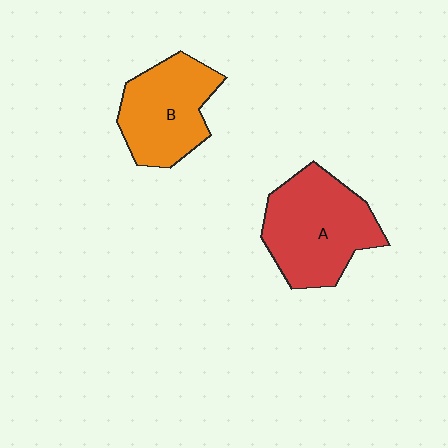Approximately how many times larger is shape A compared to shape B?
Approximately 1.2 times.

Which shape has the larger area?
Shape A (red).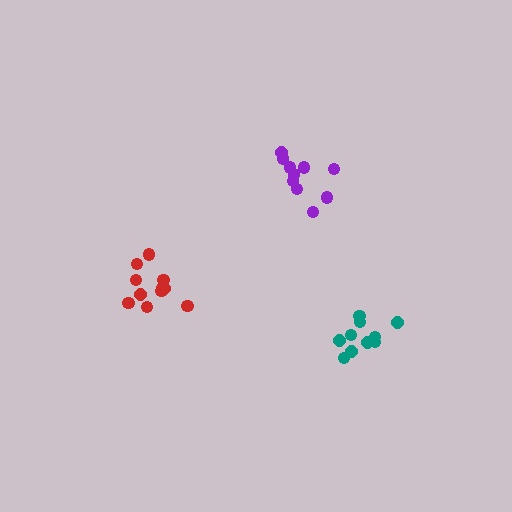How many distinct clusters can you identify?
There are 3 distinct clusters.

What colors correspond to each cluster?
The clusters are colored: teal, red, purple.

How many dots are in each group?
Group 1: 10 dots, Group 2: 11 dots, Group 3: 10 dots (31 total).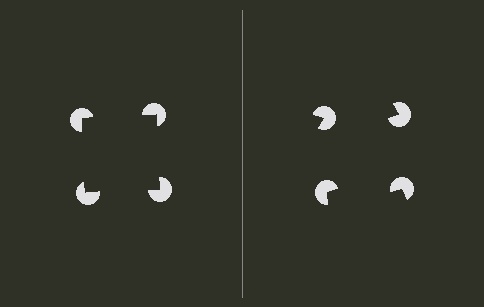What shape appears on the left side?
An illusory square.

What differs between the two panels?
The pac-man discs are positioned identically on both sides; only the wedge orientations differ. On the left they align to a square; on the right they are misaligned.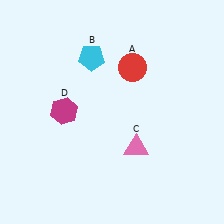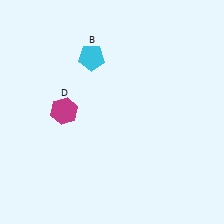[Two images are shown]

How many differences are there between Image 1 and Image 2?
There are 2 differences between the two images.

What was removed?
The pink triangle (C), the red circle (A) were removed in Image 2.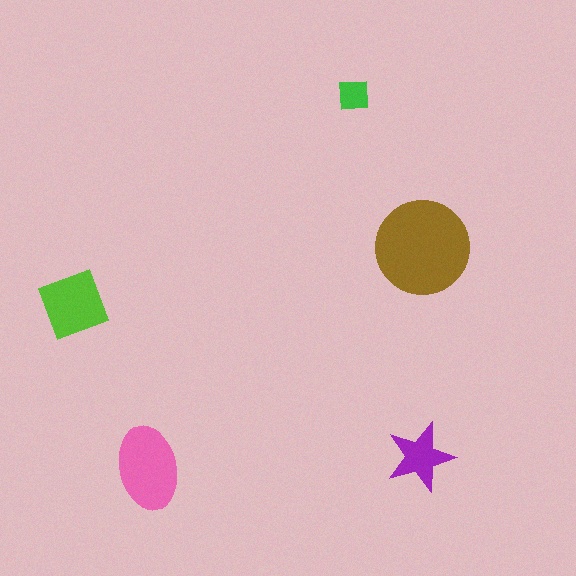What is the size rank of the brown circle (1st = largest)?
1st.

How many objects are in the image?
There are 5 objects in the image.